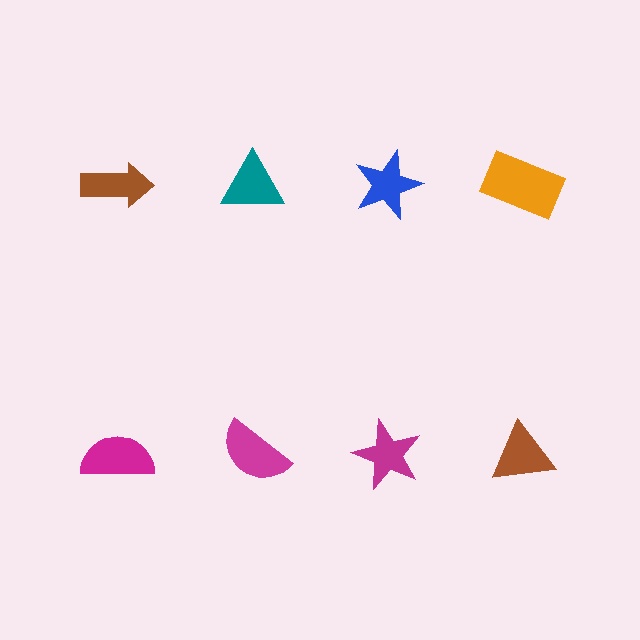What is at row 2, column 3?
A magenta star.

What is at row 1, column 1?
A brown arrow.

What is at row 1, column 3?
A blue star.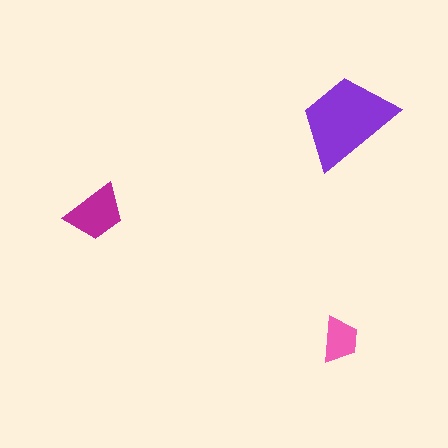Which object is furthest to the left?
The magenta trapezoid is leftmost.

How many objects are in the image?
There are 3 objects in the image.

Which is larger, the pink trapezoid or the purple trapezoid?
The purple one.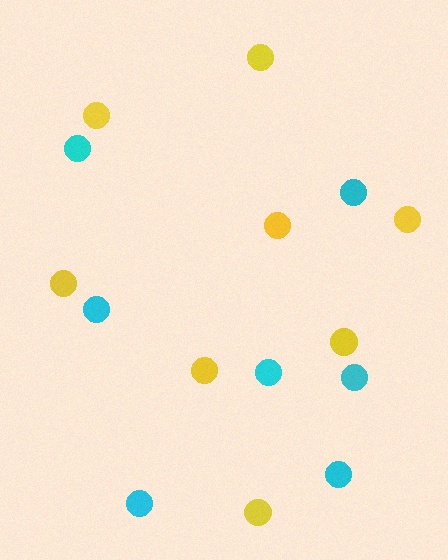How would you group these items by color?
There are 2 groups: one group of cyan circles (7) and one group of yellow circles (8).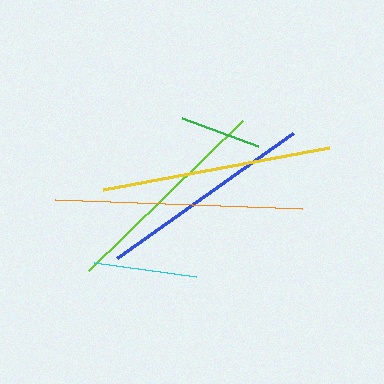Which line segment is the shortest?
The green line is the shortest at approximately 81 pixels.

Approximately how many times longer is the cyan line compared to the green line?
The cyan line is approximately 1.3 times the length of the green line.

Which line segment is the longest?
The orange line is the longest at approximately 247 pixels.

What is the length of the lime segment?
The lime segment is approximately 215 pixels long.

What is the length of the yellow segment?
The yellow segment is approximately 230 pixels long.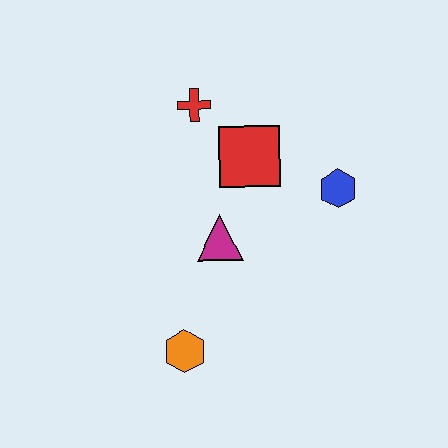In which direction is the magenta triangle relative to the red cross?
The magenta triangle is below the red cross.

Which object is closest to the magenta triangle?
The red square is closest to the magenta triangle.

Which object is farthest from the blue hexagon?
The orange hexagon is farthest from the blue hexagon.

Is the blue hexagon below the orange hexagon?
No